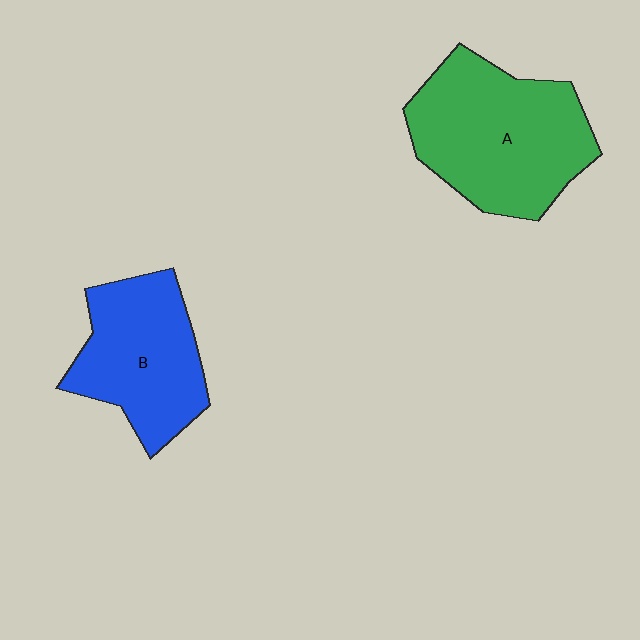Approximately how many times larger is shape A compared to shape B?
Approximately 1.3 times.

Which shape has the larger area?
Shape A (green).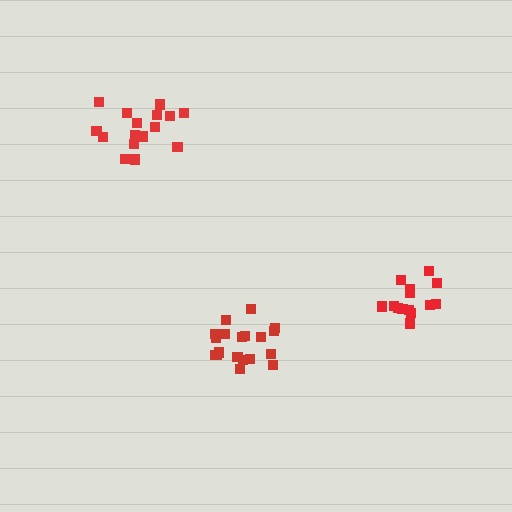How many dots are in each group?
Group 1: 19 dots, Group 2: 14 dots, Group 3: 16 dots (49 total).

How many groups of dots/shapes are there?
There are 3 groups.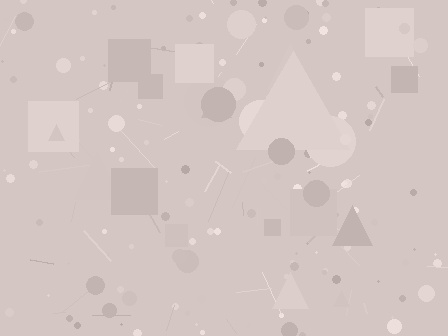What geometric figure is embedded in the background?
A triangle is embedded in the background.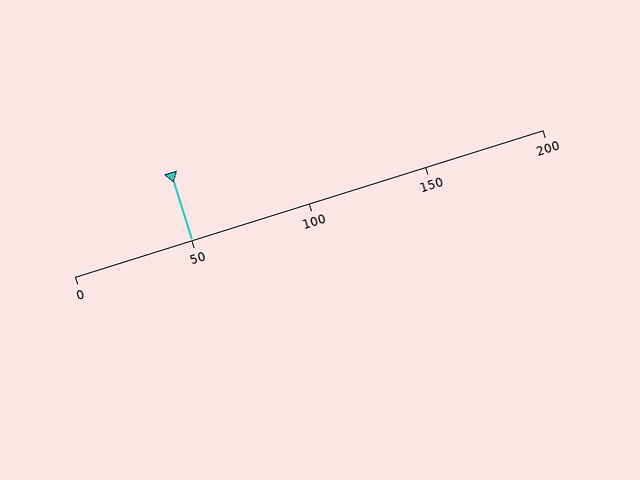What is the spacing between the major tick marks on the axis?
The major ticks are spaced 50 apart.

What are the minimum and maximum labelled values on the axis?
The axis runs from 0 to 200.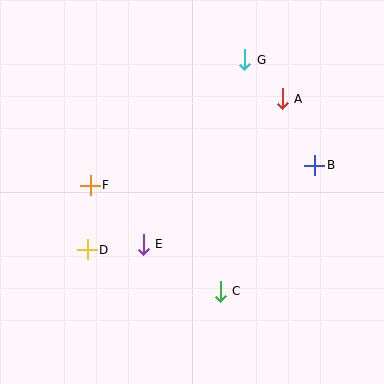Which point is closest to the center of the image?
Point E at (143, 244) is closest to the center.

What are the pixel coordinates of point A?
Point A is at (282, 99).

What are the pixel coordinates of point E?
Point E is at (143, 244).